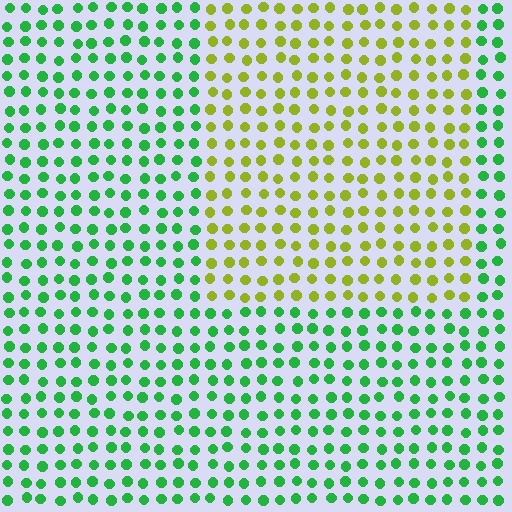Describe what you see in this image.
The image is filled with small green elements in a uniform arrangement. A rectangle-shaped region is visible where the elements are tinted to a slightly different hue, forming a subtle color boundary.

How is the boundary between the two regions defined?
The boundary is defined purely by a slight shift in hue (about 58 degrees). Spacing, size, and orientation are identical on both sides.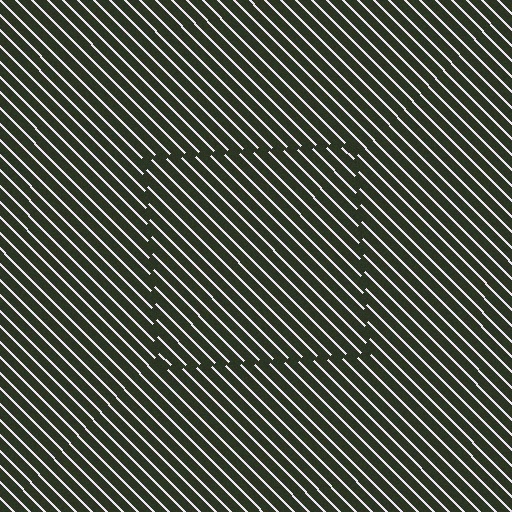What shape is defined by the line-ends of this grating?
An illusory square. The interior of the shape contains the same grating, shifted by half a period — the contour is defined by the phase discontinuity where line-ends from the inner and outer gratings abut.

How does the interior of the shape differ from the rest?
The interior of the shape contains the same grating, shifted by half a period — the contour is defined by the phase discontinuity where line-ends from the inner and outer gratings abut.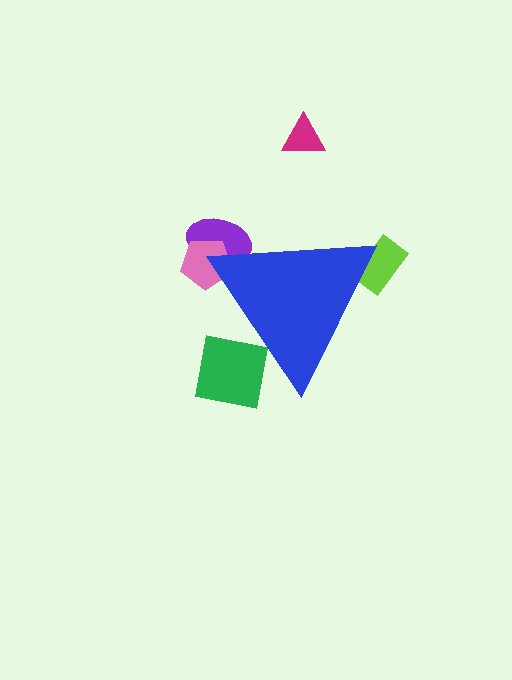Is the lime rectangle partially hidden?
Yes, the lime rectangle is partially hidden behind the blue triangle.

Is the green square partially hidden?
Yes, the green square is partially hidden behind the blue triangle.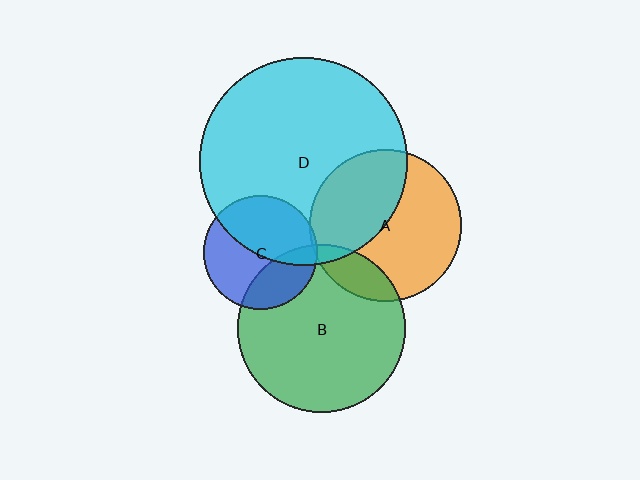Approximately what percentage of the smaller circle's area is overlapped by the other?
Approximately 30%.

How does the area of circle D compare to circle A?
Approximately 1.9 times.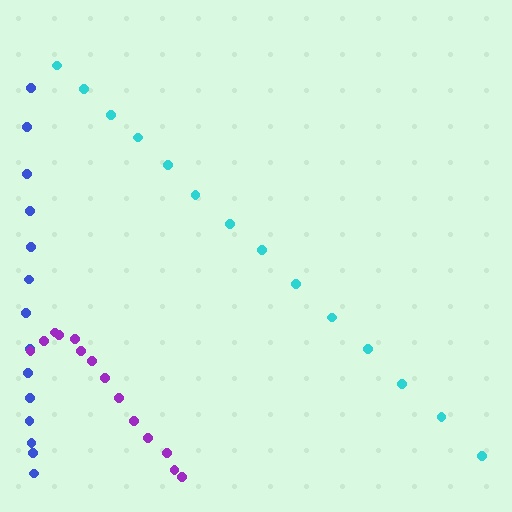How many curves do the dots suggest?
There are 3 distinct paths.